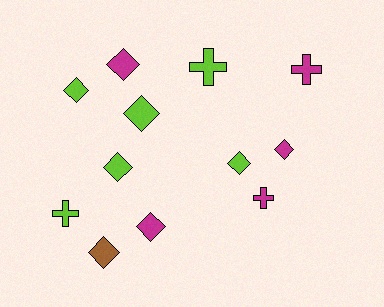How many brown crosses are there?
There are no brown crosses.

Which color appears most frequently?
Lime, with 6 objects.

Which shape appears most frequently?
Diamond, with 8 objects.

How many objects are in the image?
There are 12 objects.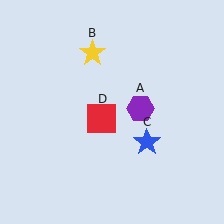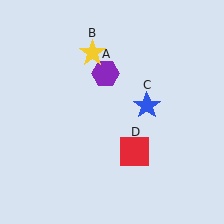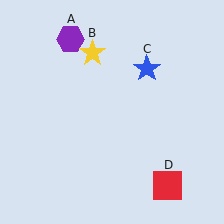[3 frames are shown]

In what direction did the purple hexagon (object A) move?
The purple hexagon (object A) moved up and to the left.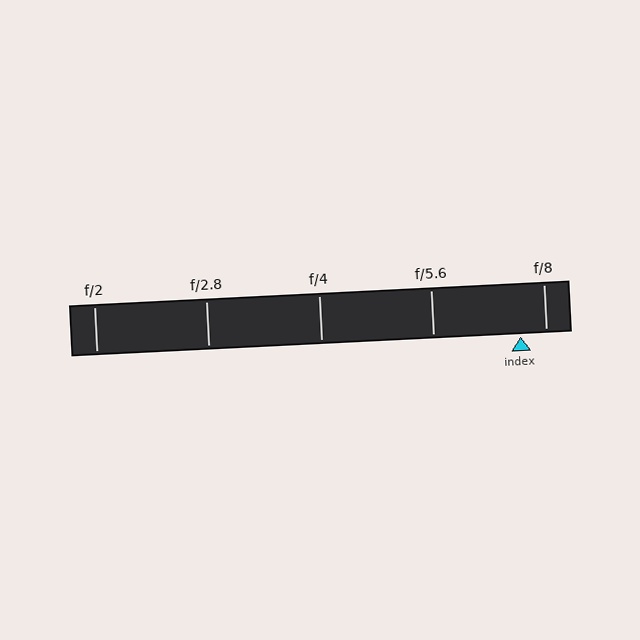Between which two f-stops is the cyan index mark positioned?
The index mark is between f/5.6 and f/8.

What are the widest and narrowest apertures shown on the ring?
The widest aperture shown is f/2 and the narrowest is f/8.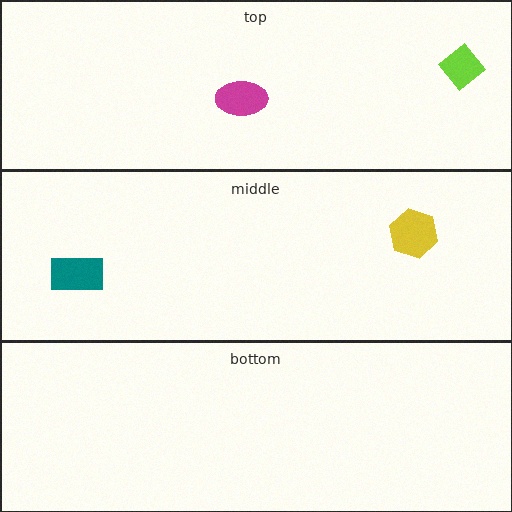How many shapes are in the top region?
2.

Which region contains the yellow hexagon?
The middle region.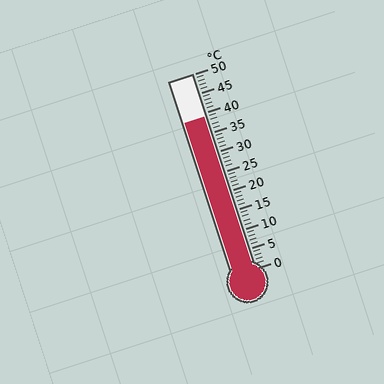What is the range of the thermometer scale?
The thermometer scale ranges from 0°C to 50°C.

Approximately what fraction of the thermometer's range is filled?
The thermometer is filled to approximately 80% of its range.